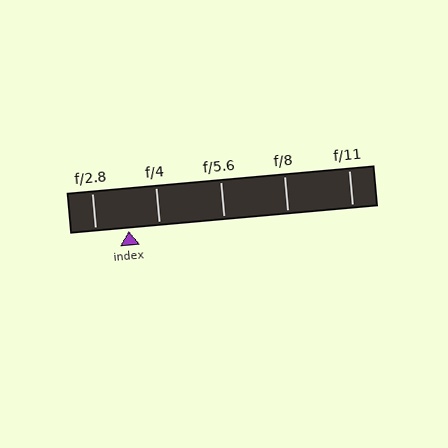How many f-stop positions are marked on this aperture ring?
There are 5 f-stop positions marked.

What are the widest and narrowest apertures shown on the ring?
The widest aperture shown is f/2.8 and the narrowest is f/11.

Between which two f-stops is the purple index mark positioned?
The index mark is between f/2.8 and f/4.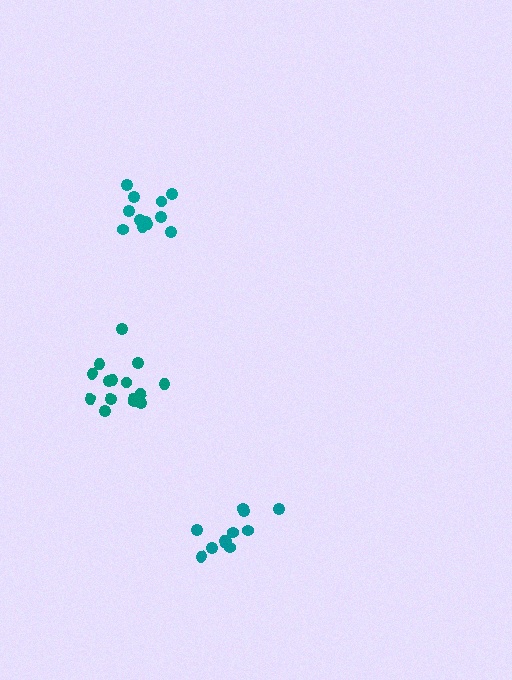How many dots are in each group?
Group 1: 12 dots, Group 2: 12 dots, Group 3: 15 dots (39 total).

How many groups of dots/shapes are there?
There are 3 groups.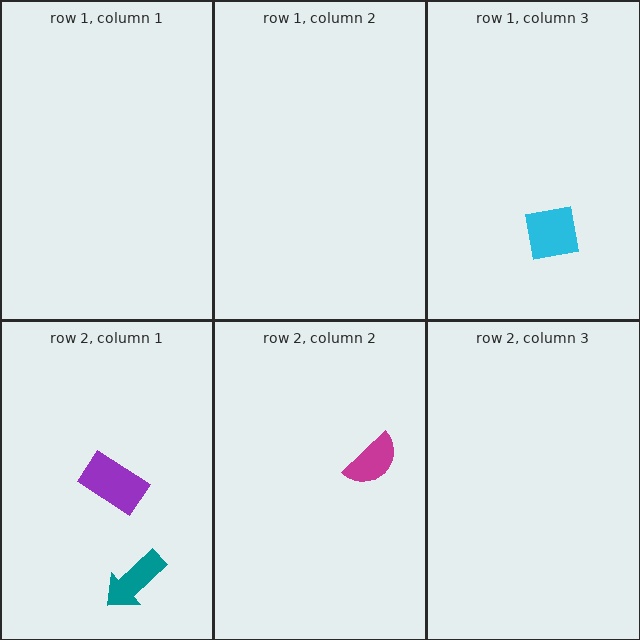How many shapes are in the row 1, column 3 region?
1.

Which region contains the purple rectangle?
The row 2, column 1 region.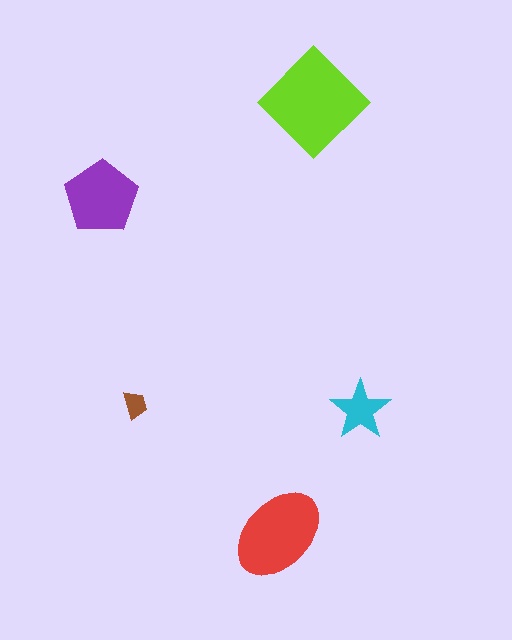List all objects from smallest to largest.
The brown trapezoid, the cyan star, the purple pentagon, the red ellipse, the lime diamond.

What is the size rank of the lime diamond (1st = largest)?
1st.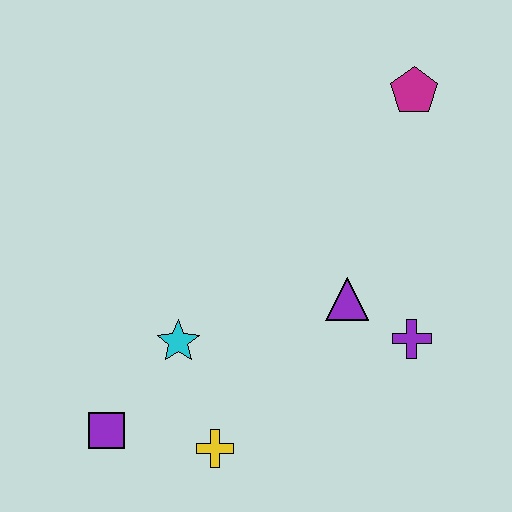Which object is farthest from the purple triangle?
The purple square is farthest from the purple triangle.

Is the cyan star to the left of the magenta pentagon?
Yes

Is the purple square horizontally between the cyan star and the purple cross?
No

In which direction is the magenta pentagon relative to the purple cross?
The magenta pentagon is above the purple cross.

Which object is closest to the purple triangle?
The purple cross is closest to the purple triangle.